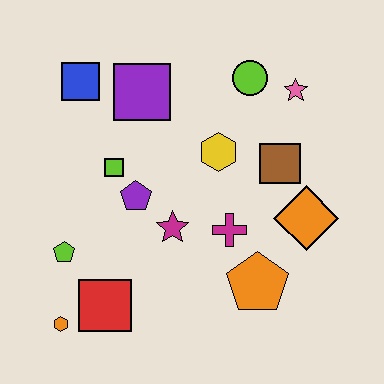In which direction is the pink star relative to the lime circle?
The pink star is to the right of the lime circle.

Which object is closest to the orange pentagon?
The magenta cross is closest to the orange pentagon.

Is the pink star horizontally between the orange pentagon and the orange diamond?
Yes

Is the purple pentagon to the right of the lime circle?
No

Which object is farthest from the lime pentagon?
The pink star is farthest from the lime pentagon.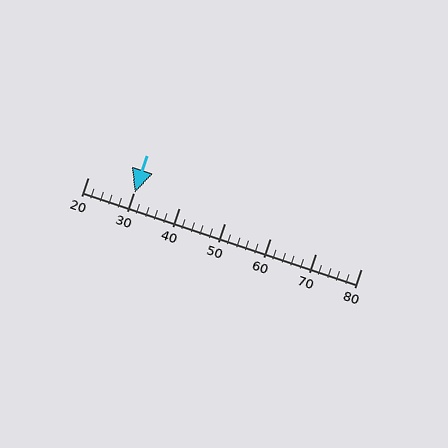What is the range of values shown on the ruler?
The ruler shows values from 20 to 80.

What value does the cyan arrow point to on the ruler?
The cyan arrow points to approximately 30.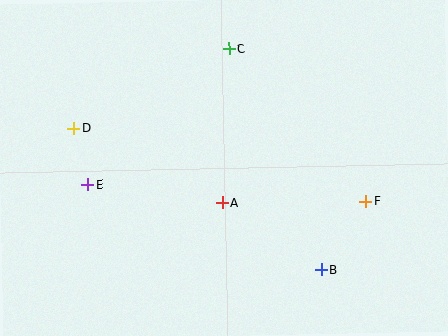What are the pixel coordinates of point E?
Point E is at (88, 184).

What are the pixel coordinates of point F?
Point F is at (366, 201).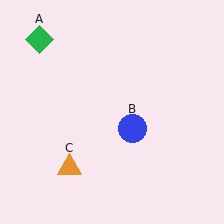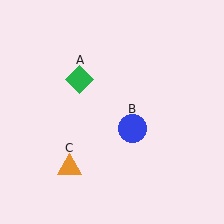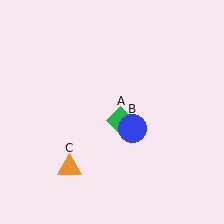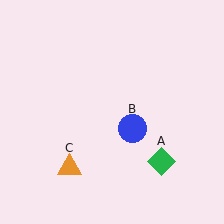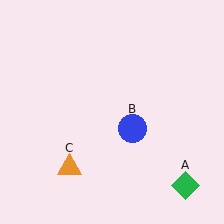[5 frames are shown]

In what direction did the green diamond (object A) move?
The green diamond (object A) moved down and to the right.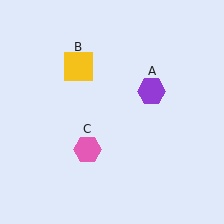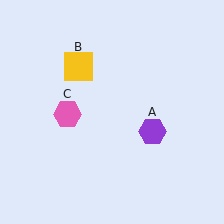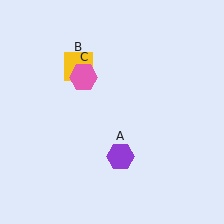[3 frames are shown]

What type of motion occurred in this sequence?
The purple hexagon (object A), pink hexagon (object C) rotated clockwise around the center of the scene.